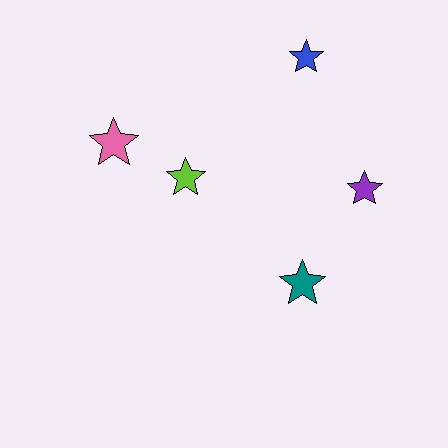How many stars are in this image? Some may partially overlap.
There are 5 stars.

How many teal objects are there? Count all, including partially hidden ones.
There is 1 teal object.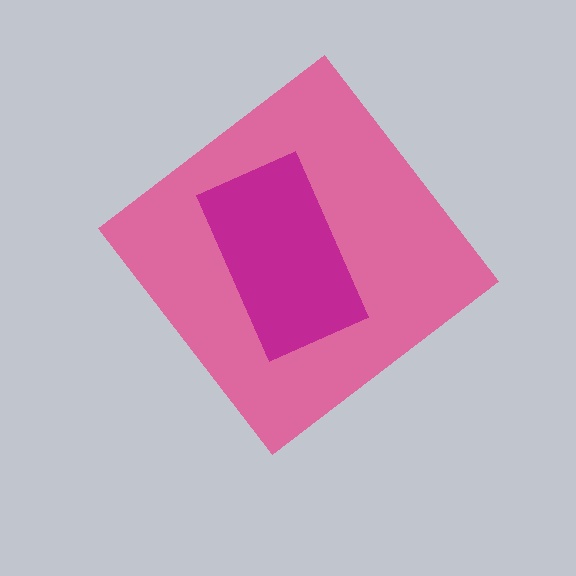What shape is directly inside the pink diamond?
The magenta rectangle.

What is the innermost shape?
The magenta rectangle.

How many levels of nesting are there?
2.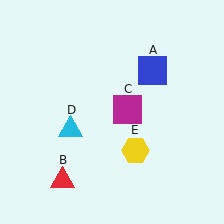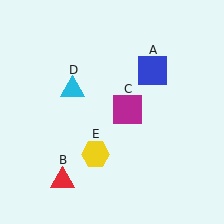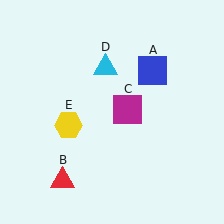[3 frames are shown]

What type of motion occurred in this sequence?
The cyan triangle (object D), yellow hexagon (object E) rotated clockwise around the center of the scene.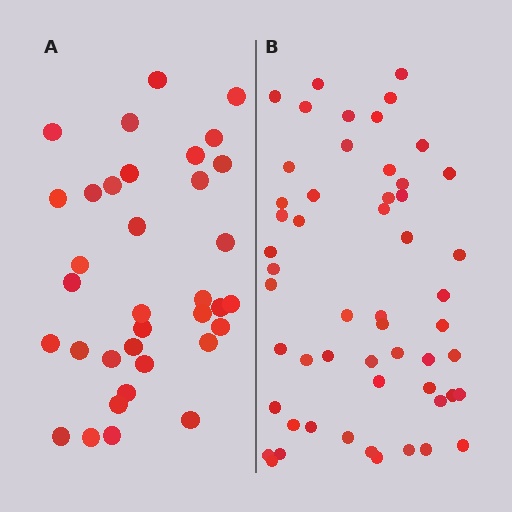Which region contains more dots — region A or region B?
Region B (the right region) has more dots.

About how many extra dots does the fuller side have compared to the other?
Region B has approximately 20 more dots than region A.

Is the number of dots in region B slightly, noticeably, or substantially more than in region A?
Region B has substantially more. The ratio is roughly 1.5 to 1.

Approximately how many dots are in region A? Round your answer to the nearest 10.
About 40 dots. (The exact count is 35, which rounds to 40.)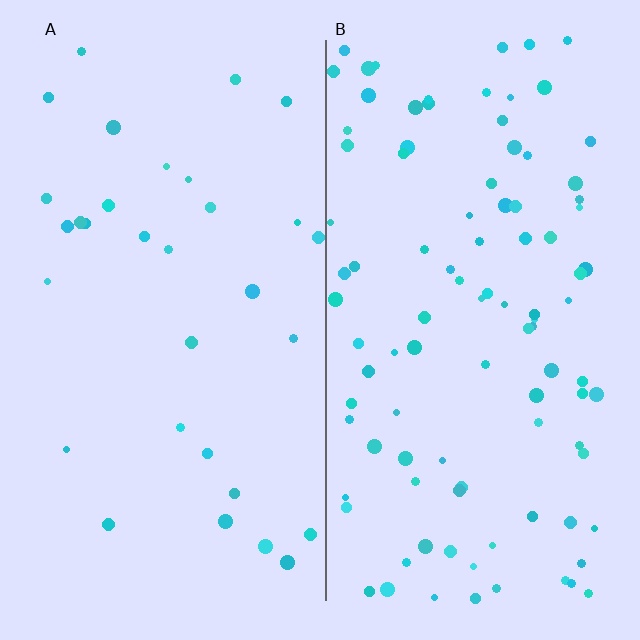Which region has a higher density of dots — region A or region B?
B (the right).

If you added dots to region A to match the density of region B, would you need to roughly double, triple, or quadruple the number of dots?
Approximately triple.